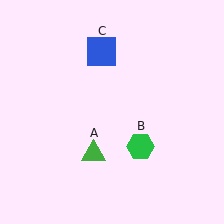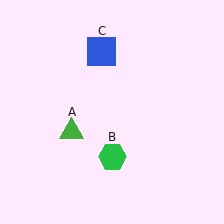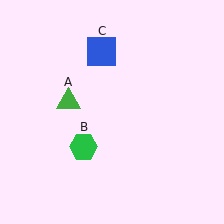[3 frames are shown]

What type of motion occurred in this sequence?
The green triangle (object A), green hexagon (object B) rotated clockwise around the center of the scene.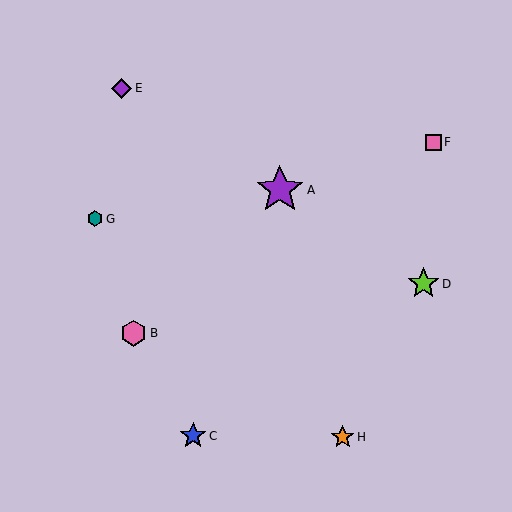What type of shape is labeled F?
Shape F is a pink square.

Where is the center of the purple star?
The center of the purple star is at (280, 190).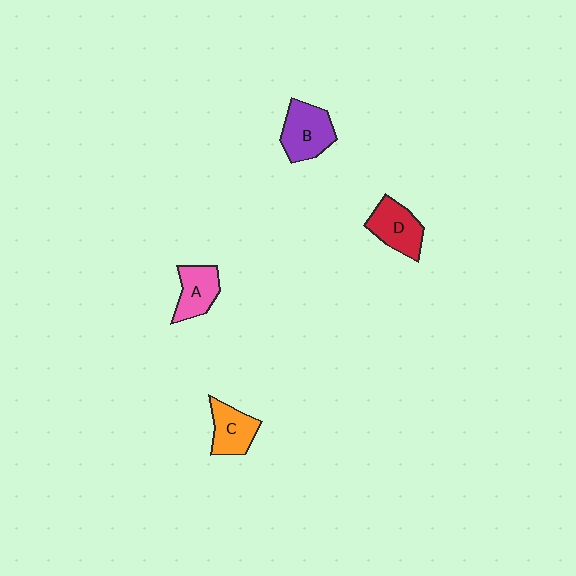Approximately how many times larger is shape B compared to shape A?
Approximately 1.3 times.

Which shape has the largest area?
Shape B (purple).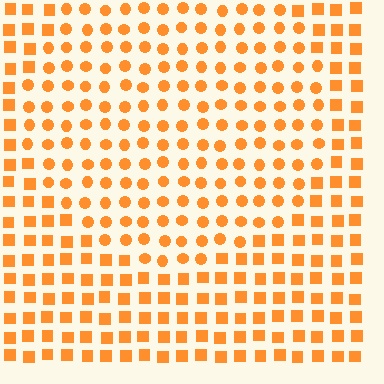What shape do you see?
I see a circle.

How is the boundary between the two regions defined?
The boundary is defined by a change in element shape: circles inside vs. squares outside. All elements share the same color and spacing.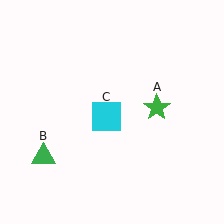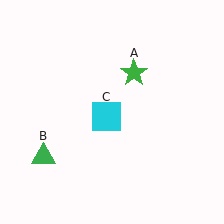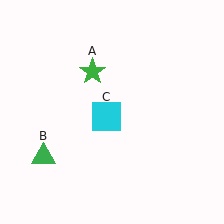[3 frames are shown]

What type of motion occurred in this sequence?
The green star (object A) rotated counterclockwise around the center of the scene.